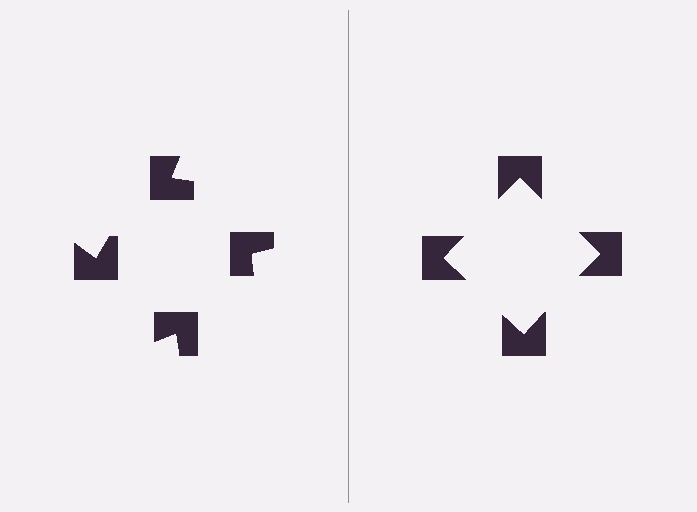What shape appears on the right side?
An illusory square.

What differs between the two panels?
The notched squares are positioned identically on both sides; only the wedge orientations differ. On the right they align to a square; on the left they are misaligned.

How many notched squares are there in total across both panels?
8 — 4 on each side.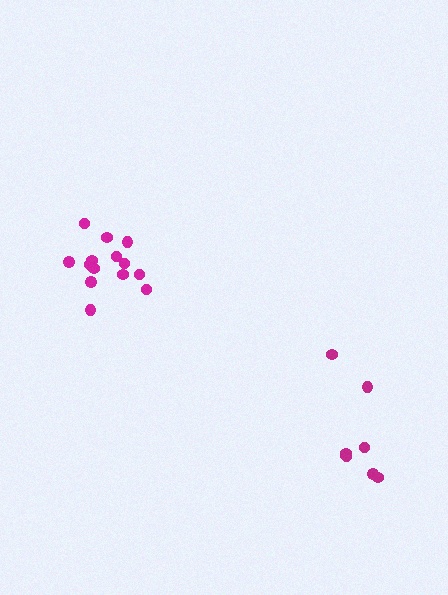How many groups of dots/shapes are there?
There are 2 groups.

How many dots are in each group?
Group 1: 14 dots, Group 2: 8 dots (22 total).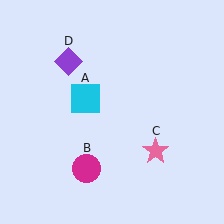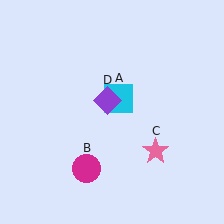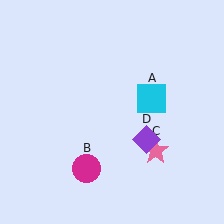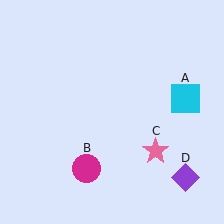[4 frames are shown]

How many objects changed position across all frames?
2 objects changed position: cyan square (object A), purple diamond (object D).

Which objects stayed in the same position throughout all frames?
Magenta circle (object B) and pink star (object C) remained stationary.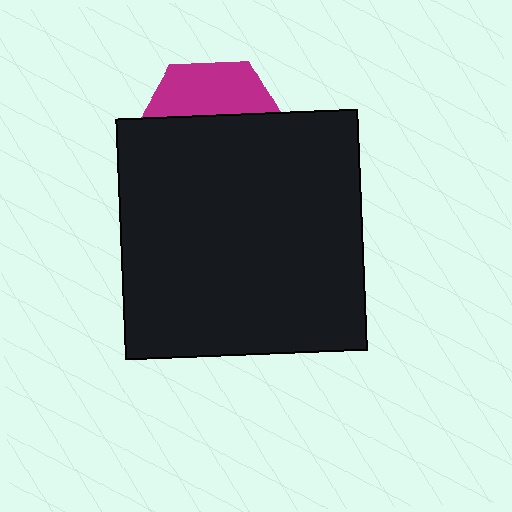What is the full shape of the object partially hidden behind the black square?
The partially hidden object is a magenta hexagon.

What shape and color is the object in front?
The object in front is a black square.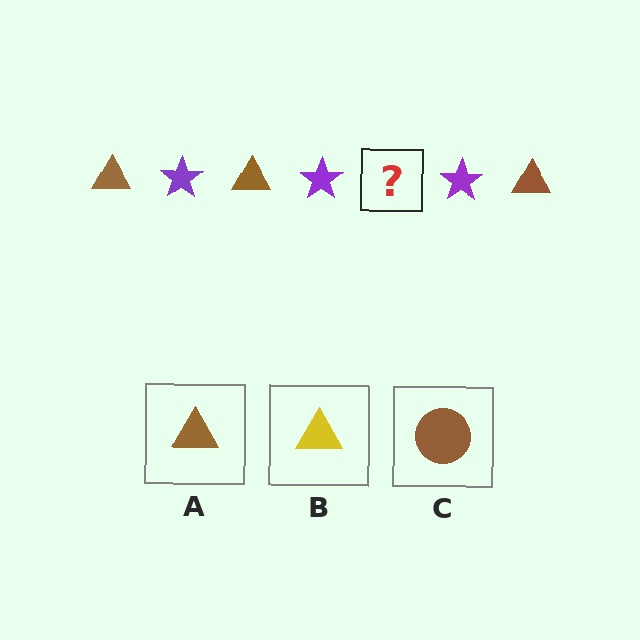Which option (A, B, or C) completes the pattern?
A.